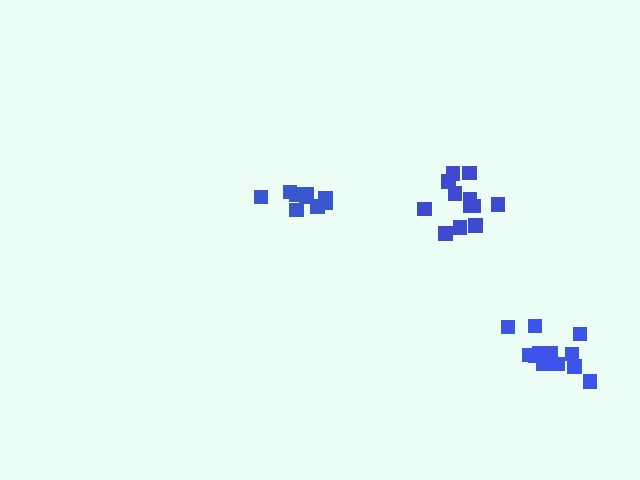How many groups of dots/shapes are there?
There are 3 groups.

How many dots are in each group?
Group 1: 12 dots, Group 2: 9 dots, Group 3: 12 dots (33 total).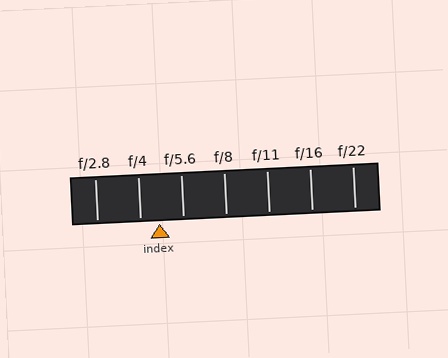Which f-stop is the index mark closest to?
The index mark is closest to f/4.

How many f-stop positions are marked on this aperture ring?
There are 7 f-stop positions marked.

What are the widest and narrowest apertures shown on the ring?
The widest aperture shown is f/2.8 and the narrowest is f/22.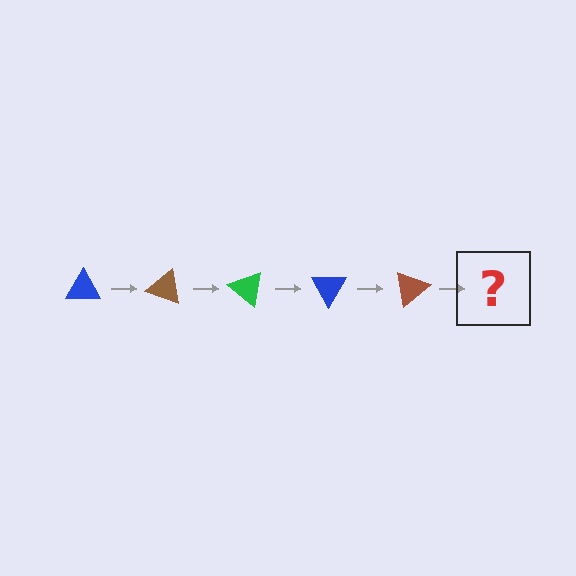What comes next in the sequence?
The next element should be a green triangle, rotated 100 degrees from the start.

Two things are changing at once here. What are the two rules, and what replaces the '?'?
The two rules are that it rotates 20 degrees each step and the color cycles through blue, brown, and green. The '?' should be a green triangle, rotated 100 degrees from the start.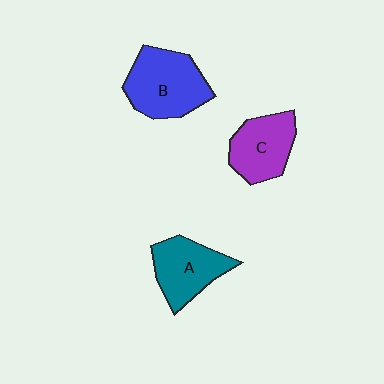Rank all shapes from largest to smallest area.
From largest to smallest: B (blue), A (teal), C (purple).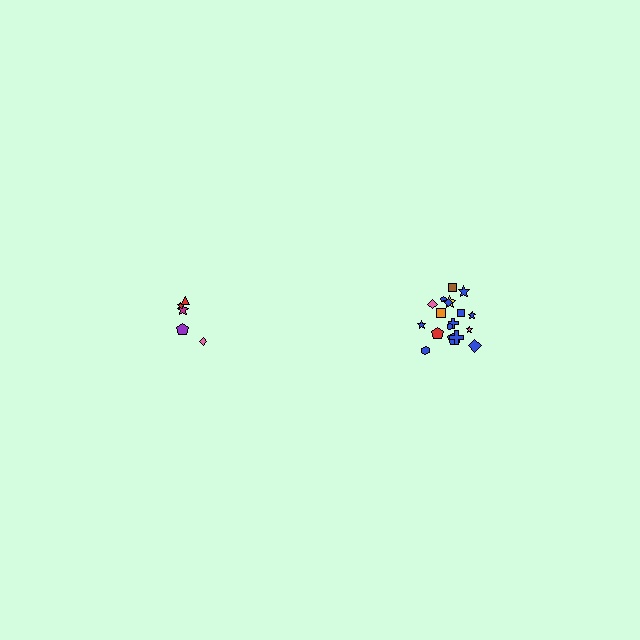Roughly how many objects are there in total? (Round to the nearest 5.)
Roughly 25 objects in total.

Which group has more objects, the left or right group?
The right group.